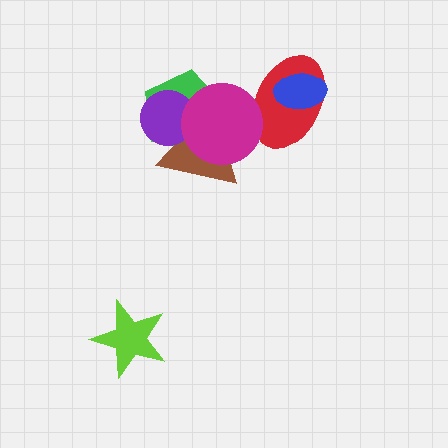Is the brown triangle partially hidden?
Yes, it is partially covered by another shape.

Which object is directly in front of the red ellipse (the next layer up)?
The magenta circle is directly in front of the red ellipse.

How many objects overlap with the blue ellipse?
1 object overlaps with the blue ellipse.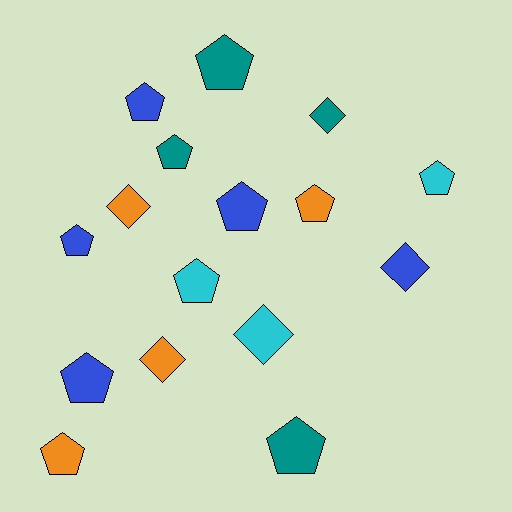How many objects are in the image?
There are 16 objects.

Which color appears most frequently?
Blue, with 5 objects.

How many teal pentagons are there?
There are 3 teal pentagons.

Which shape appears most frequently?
Pentagon, with 11 objects.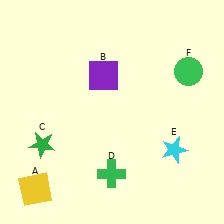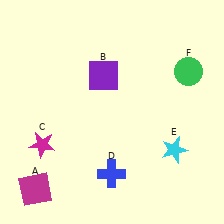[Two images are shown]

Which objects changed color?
A changed from yellow to magenta. C changed from green to magenta. D changed from green to blue.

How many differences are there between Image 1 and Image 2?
There are 3 differences between the two images.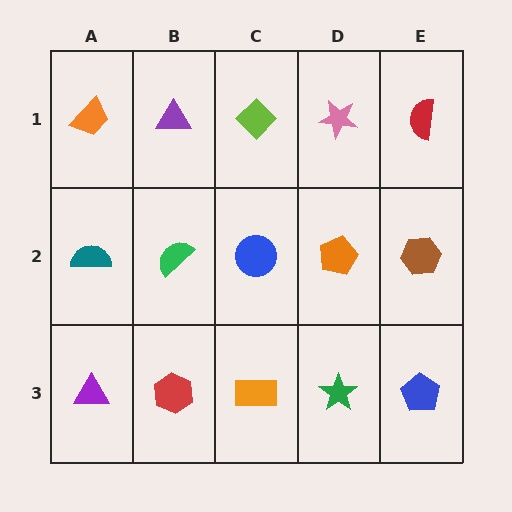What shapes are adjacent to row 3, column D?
An orange pentagon (row 2, column D), an orange rectangle (row 3, column C), a blue pentagon (row 3, column E).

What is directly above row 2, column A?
An orange trapezoid.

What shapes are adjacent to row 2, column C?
A lime diamond (row 1, column C), an orange rectangle (row 3, column C), a green semicircle (row 2, column B), an orange pentagon (row 2, column D).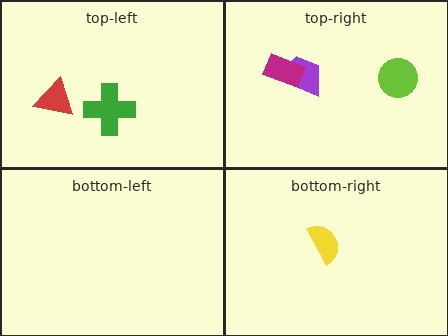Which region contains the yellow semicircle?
The bottom-right region.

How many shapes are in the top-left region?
2.